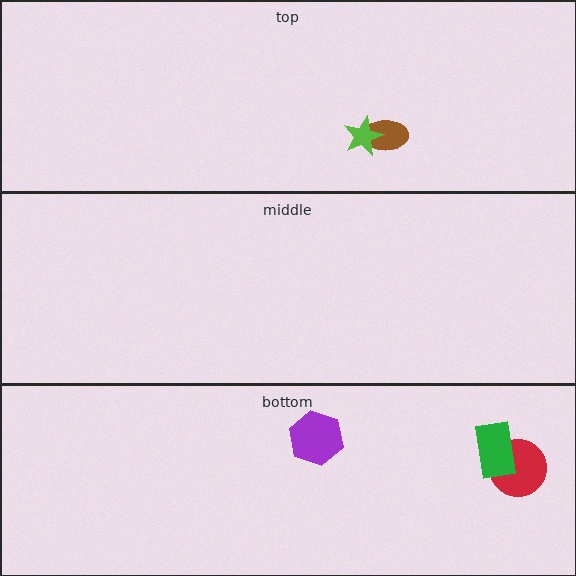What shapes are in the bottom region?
The red circle, the purple hexagon, the green rectangle.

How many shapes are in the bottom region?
3.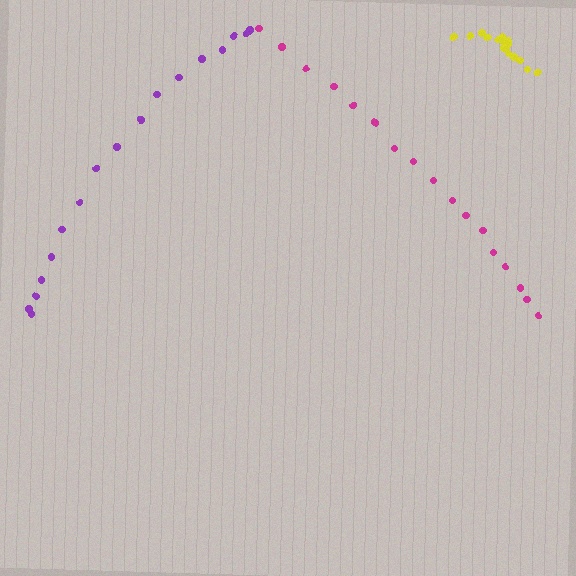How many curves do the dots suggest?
There are 3 distinct paths.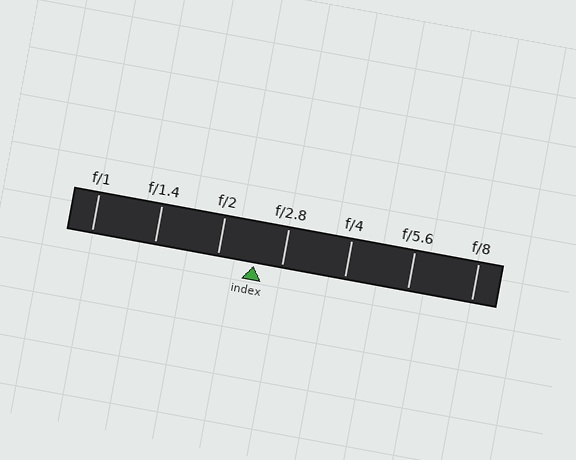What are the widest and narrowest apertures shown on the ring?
The widest aperture shown is f/1 and the narrowest is f/8.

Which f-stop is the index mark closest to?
The index mark is closest to f/2.8.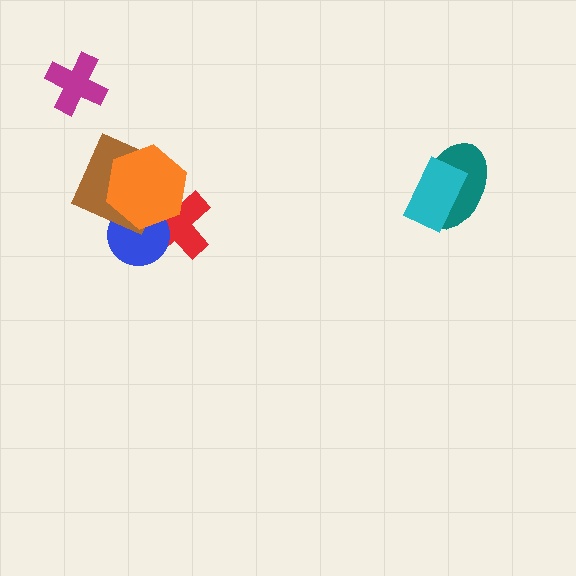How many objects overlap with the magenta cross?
0 objects overlap with the magenta cross.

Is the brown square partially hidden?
Yes, it is partially covered by another shape.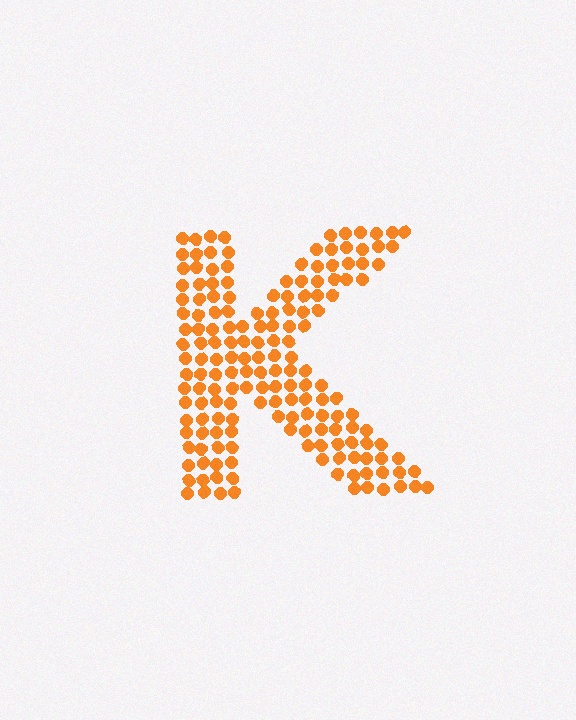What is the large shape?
The large shape is the letter K.